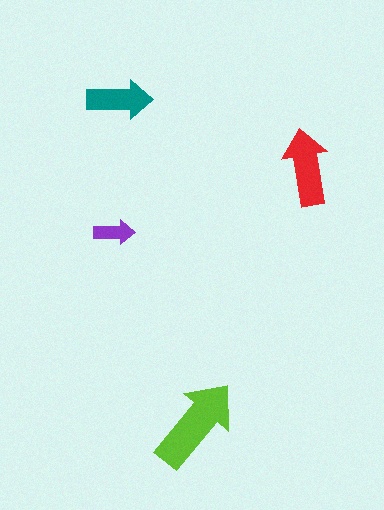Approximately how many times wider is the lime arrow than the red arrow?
About 1.5 times wider.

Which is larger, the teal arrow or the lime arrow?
The lime one.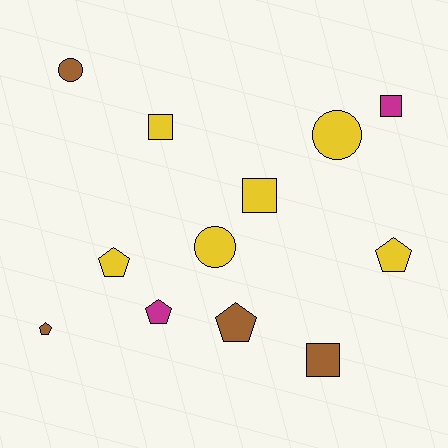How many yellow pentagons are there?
There are 2 yellow pentagons.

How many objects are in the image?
There are 12 objects.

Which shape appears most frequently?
Pentagon, with 5 objects.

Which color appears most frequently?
Yellow, with 6 objects.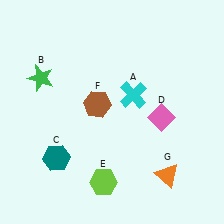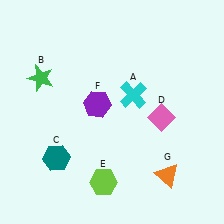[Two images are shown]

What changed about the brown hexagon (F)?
In Image 1, F is brown. In Image 2, it changed to purple.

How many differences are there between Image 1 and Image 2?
There is 1 difference between the two images.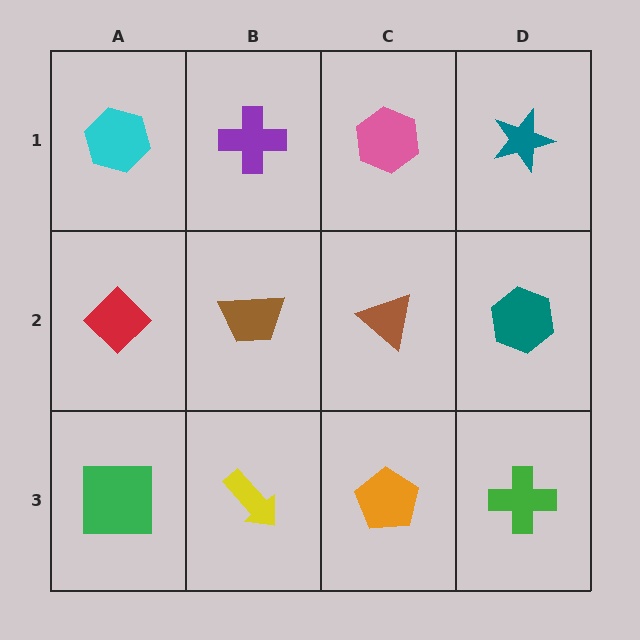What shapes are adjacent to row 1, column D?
A teal hexagon (row 2, column D), a pink hexagon (row 1, column C).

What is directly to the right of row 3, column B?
An orange pentagon.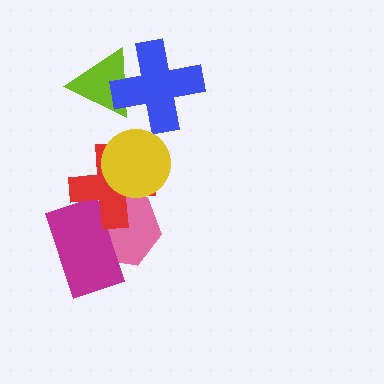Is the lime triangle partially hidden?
Yes, it is partially covered by another shape.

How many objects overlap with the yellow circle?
1 object overlaps with the yellow circle.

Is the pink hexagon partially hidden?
Yes, it is partially covered by another shape.